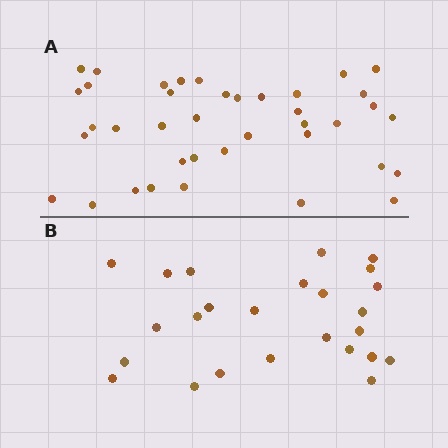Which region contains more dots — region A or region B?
Region A (the top region) has more dots.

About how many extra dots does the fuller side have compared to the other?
Region A has approximately 15 more dots than region B.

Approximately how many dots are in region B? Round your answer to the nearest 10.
About 20 dots. (The exact count is 25, which rounds to 20.)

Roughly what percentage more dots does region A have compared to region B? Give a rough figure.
About 55% more.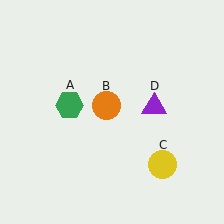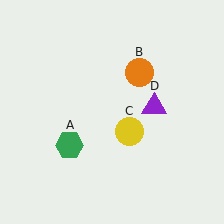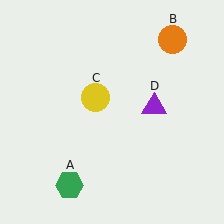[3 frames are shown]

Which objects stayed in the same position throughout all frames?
Purple triangle (object D) remained stationary.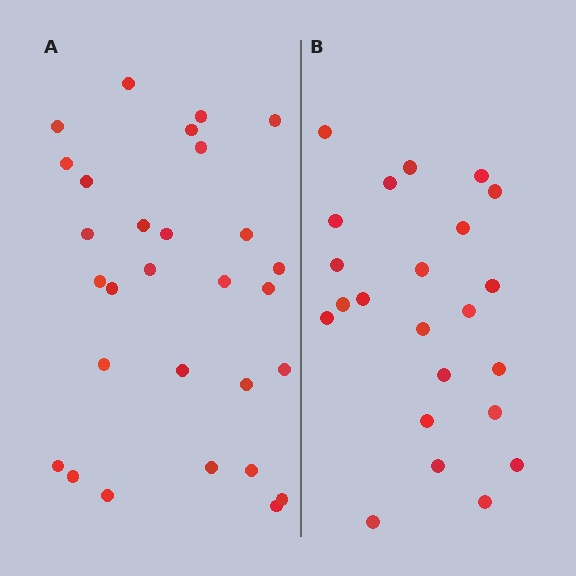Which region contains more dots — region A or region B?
Region A (the left region) has more dots.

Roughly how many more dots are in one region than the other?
Region A has about 6 more dots than region B.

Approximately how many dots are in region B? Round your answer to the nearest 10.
About 20 dots. (The exact count is 23, which rounds to 20.)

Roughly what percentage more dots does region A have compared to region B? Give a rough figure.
About 25% more.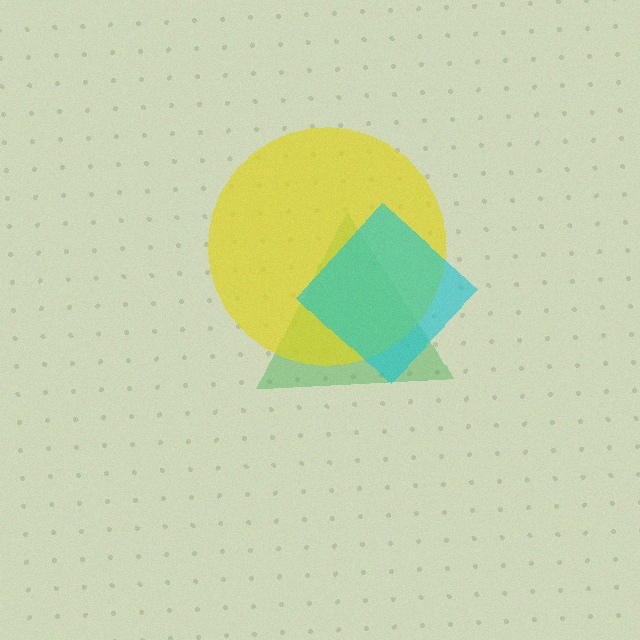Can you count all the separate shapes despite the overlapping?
Yes, there are 3 separate shapes.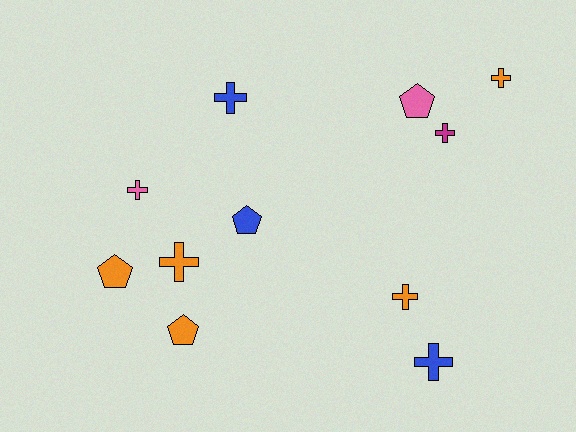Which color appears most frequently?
Orange, with 5 objects.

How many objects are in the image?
There are 11 objects.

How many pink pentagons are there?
There is 1 pink pentagon.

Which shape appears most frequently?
Cross, with 7 objects.